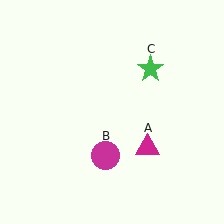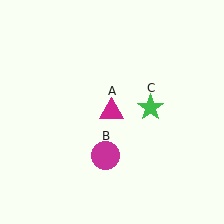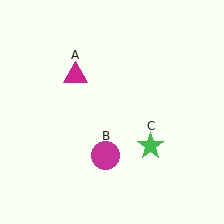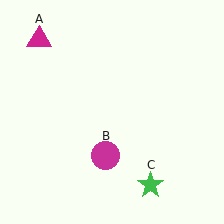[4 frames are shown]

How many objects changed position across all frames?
2 objects changed position: magenta triangle (object A), green star (object C).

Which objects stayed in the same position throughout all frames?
Magenta circle (object B) remained stationary.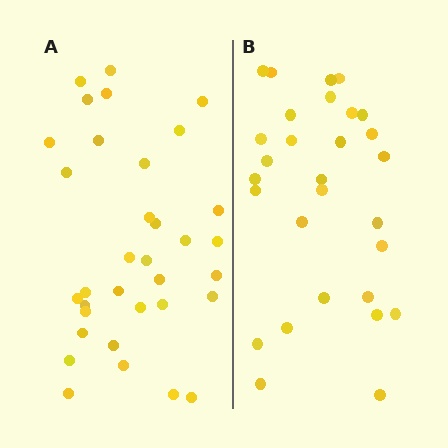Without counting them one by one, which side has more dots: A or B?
Region A (the left region) has more dots.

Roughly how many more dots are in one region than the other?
Region A has about 5 more dots than region B.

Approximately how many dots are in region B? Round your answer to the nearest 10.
About 30 dots. (The exact count is 29, which rounds to 30.)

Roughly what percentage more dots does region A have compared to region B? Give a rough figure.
About 15% more.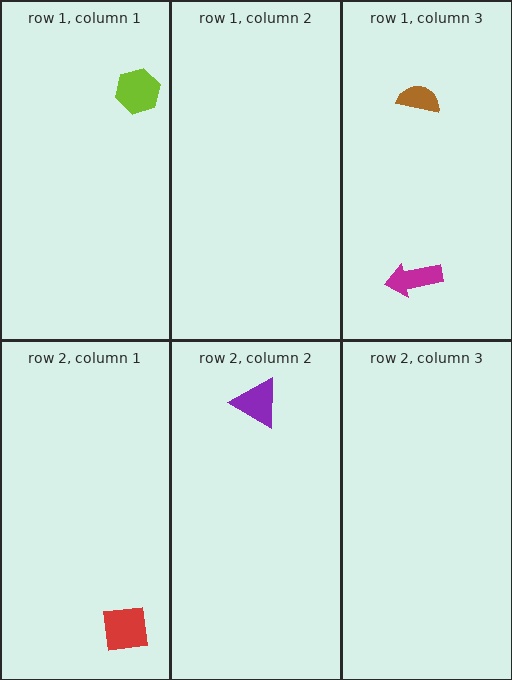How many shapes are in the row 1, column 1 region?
1.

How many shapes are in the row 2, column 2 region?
1.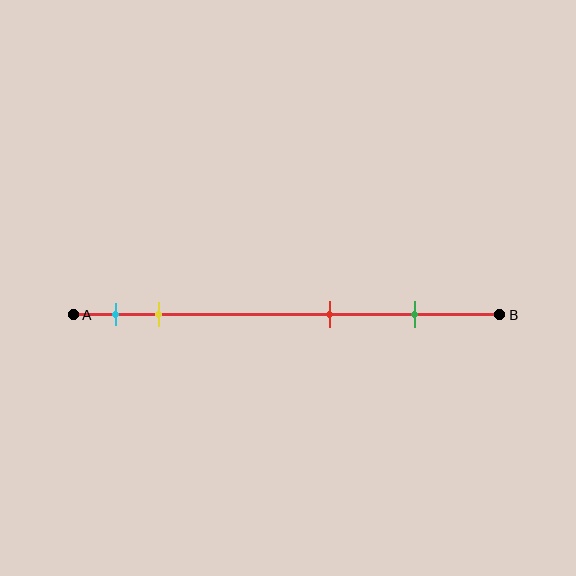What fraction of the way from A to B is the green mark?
The green mark is approximately 80% (0.8) of the way from A to B.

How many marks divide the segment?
There are 4 marks dividing the segment.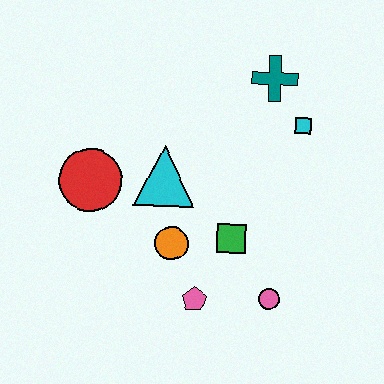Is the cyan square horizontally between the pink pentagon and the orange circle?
No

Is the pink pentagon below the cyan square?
Yes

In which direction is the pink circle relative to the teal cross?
The pink circle is below the teal cross.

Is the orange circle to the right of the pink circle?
No